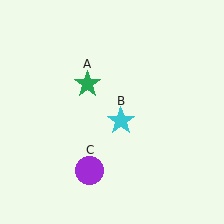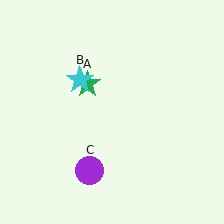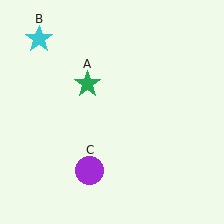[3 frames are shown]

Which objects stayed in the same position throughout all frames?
Green star (object A) and purple circle (object C) remained stationary.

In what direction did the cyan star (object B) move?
The cyan star (object B) moved up and to the left.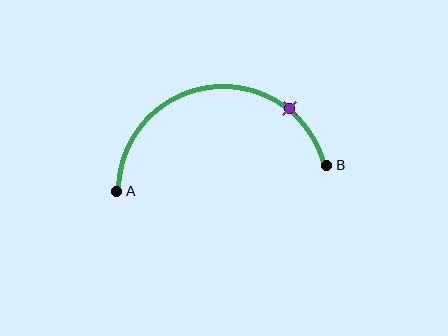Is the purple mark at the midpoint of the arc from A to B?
No. The purple mark lies on the arc but is closer to endpoint B. The arc midpoint would be at the point on the curve equidistant along the arc from both A and B.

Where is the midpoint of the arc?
The arc midpoint is the point on the curve farthest from the straight line joining A and B. It sits above that line.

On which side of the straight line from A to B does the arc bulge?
The arc bulges above the straight line connecting A and B.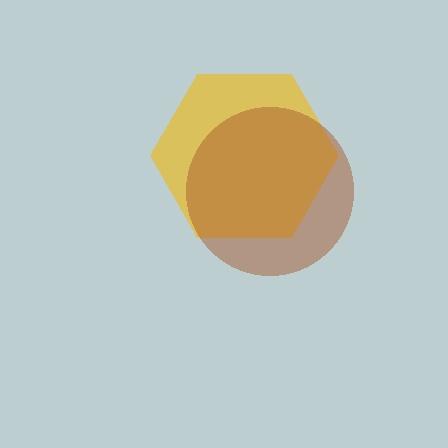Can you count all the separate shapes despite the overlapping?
Yes, there are 2 separate shapes.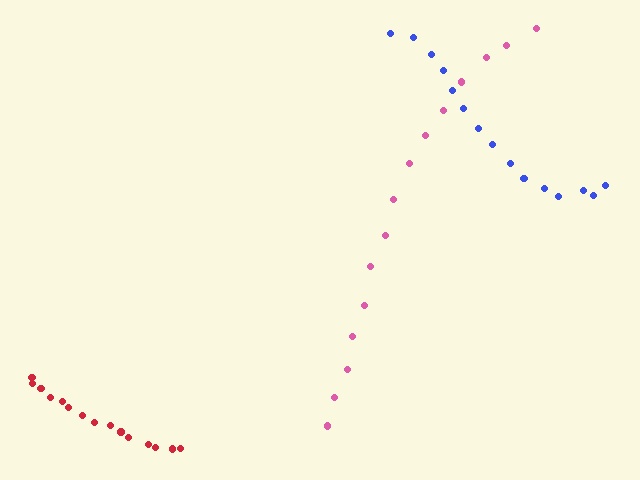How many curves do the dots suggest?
There are 3 distinct paths.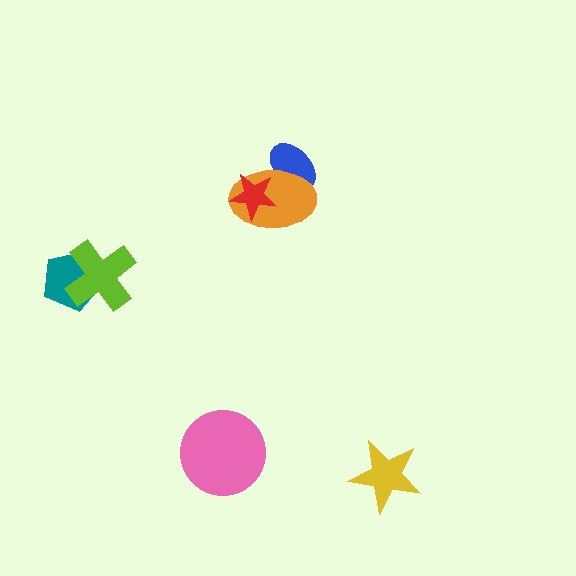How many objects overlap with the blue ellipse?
1 object overlaps with the blue ellipse.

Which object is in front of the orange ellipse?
The red star is in front of the orange ellipse.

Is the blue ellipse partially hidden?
Yes, it is partially covered by another shape.